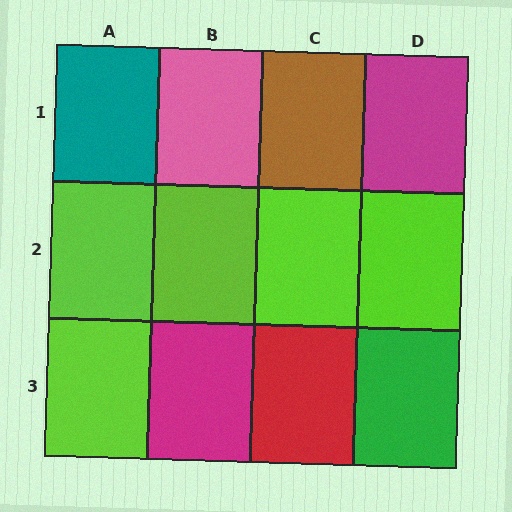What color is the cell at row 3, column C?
Red.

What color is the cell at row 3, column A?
Lime.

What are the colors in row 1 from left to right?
Teal, pink, brown, magenta.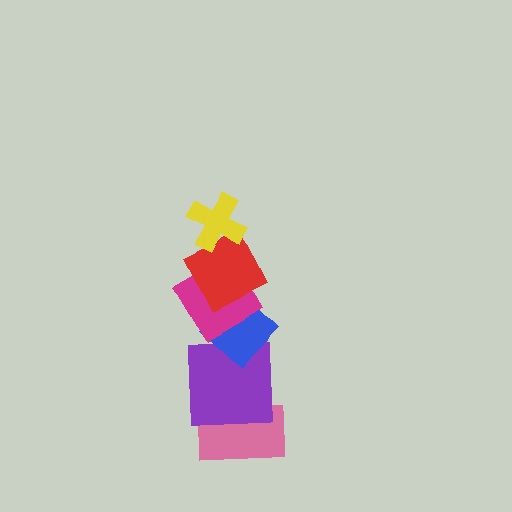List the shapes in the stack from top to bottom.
From top to bottom: the yellow cross, the red square, the magenta diamond, the blue diamond, the purple square, the pink rectangle.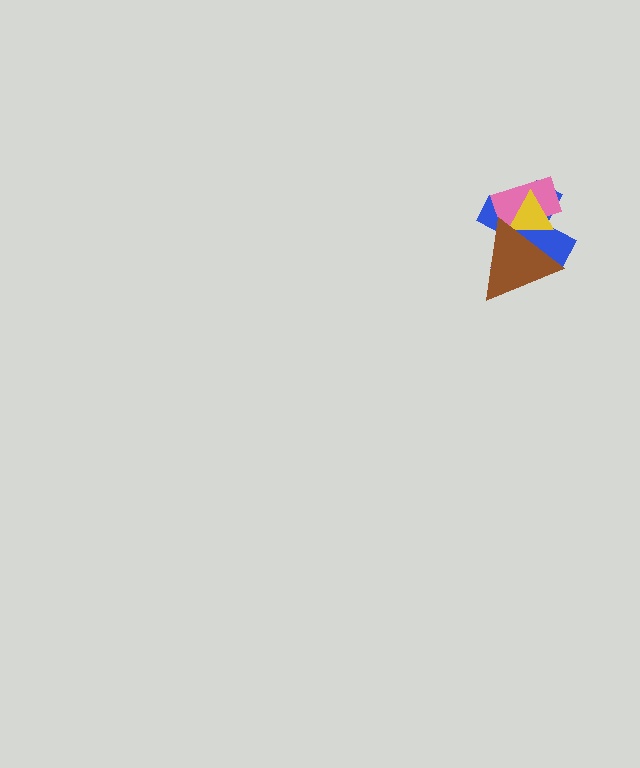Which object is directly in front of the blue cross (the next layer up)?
The pink rectangle is directly in front of the blue cross.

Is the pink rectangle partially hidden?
Yes, it is partially covered by another shape.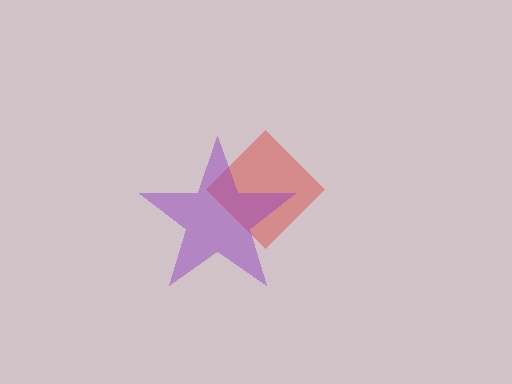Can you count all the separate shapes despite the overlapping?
Yes, there are 2 separate shapes.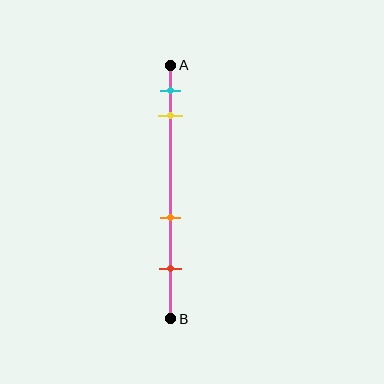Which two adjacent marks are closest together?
The cyan and yellow marks are the closest adjacent pair.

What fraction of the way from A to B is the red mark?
The red mark is approximately 80% (0.8) of the way from A to B.